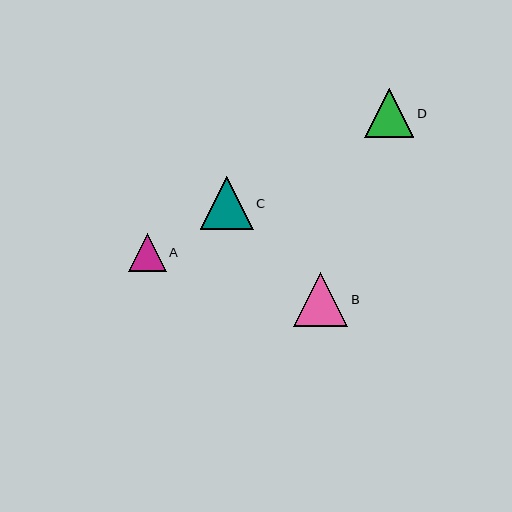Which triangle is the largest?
Triangle B is the largest with a size of approximately 54 pixels.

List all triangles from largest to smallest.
From largest to smallest: B, C, D, A.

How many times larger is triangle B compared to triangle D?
Triangle B is approximately 1.1 times the size of triangle D.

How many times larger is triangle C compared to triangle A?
Triangle C is approximately 1.4 times the size of triangle A.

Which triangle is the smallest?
Triangle A is the smallest with a size of approximately 38 pixels.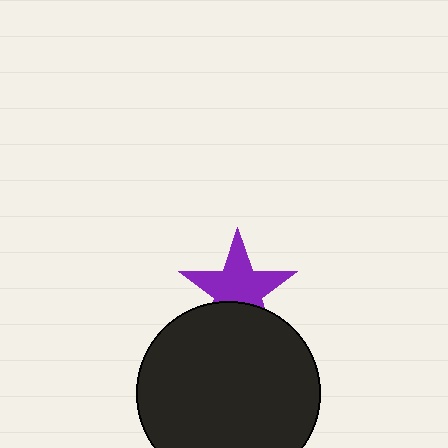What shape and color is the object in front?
The object in front is a black circle.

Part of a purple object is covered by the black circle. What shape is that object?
It is a star.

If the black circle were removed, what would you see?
You would see the complete purple star.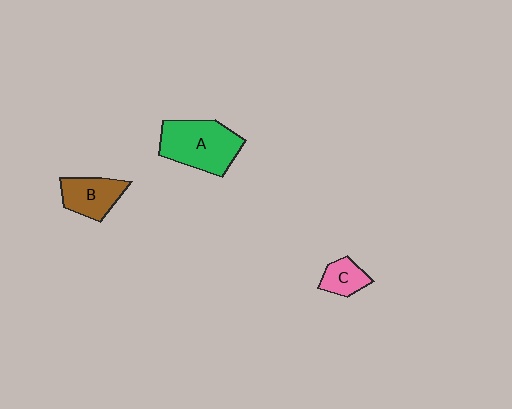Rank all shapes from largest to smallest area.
From largest to smallest: A (green), B (brown), C (pink).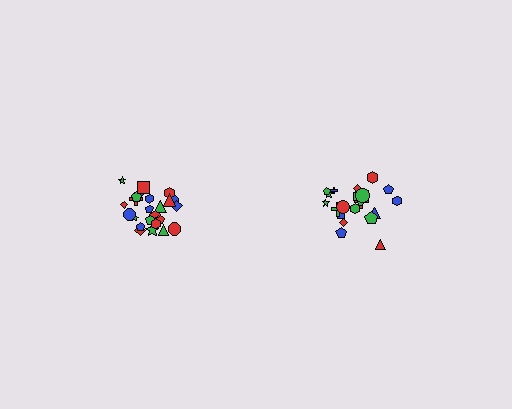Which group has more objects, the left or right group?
The left group.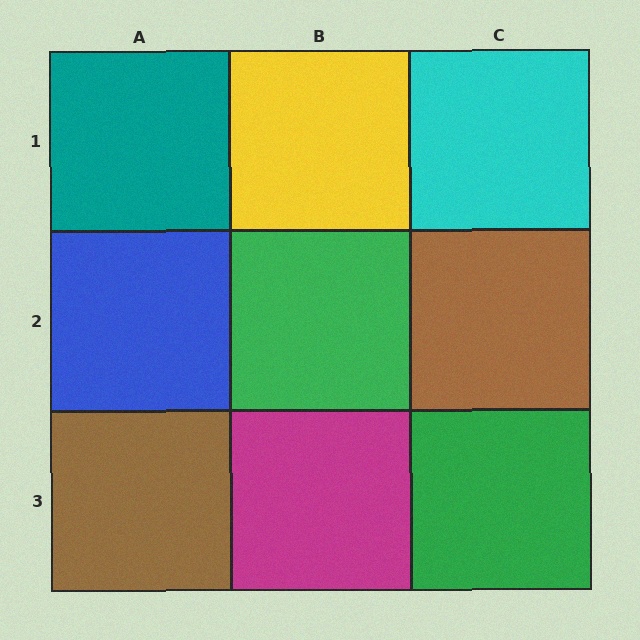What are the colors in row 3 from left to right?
Brown, magenta, green.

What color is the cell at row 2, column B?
Green.